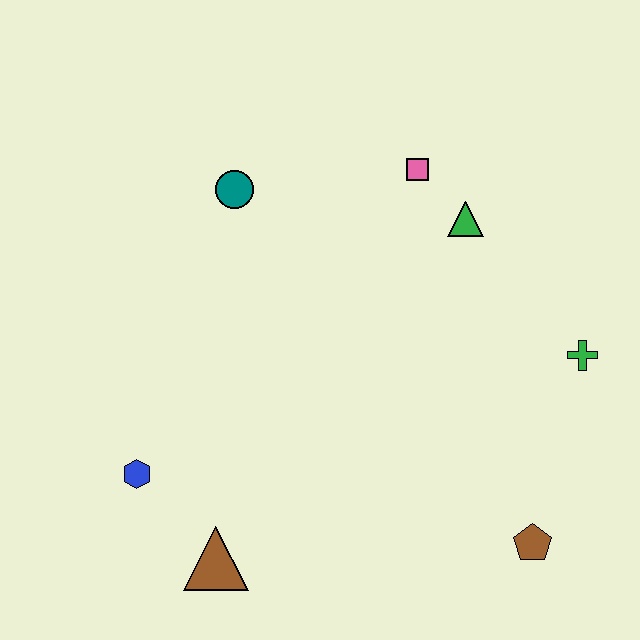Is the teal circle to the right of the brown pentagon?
No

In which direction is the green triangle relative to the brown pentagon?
The green triangle is above the brown pentagon.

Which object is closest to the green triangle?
The pink square is closest to the green triangle.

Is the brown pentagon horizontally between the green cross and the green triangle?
Yes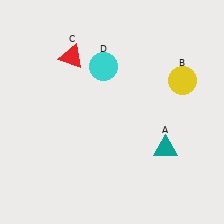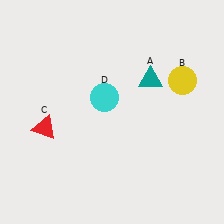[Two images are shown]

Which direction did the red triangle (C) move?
The red triangle (C) moved down.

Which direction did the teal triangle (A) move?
The teal triangle (A) moved up.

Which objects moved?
The objects that moved are: the teal triangle (A), the red triangle (C), the cyan circle (D).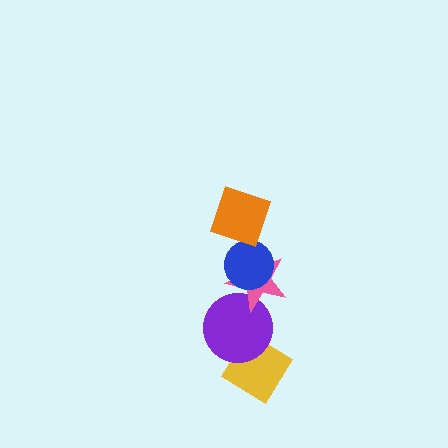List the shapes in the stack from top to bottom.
From top to bottom: the orange square, the blue circle, the pink star, the purple circle, the yellow diamond.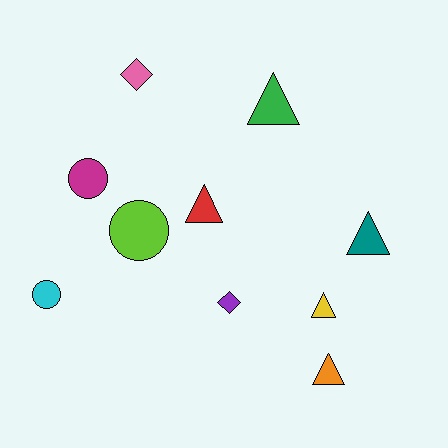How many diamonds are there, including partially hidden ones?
There are 2 diamonds.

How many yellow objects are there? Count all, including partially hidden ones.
There is 1 yellow object.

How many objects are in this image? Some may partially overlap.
There are 10 objects.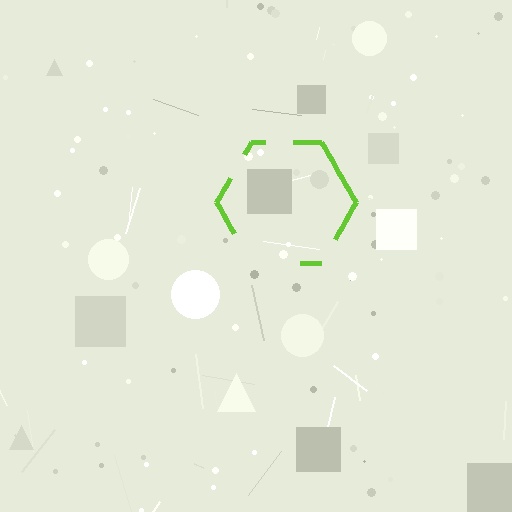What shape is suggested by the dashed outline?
The dashed outline suggests a hexagon.